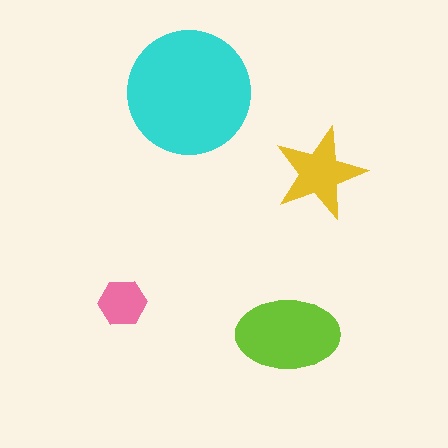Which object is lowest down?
The lime ellipse is bottommost.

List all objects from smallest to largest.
The pink hexagon, the yellow star, the lime ellipse, the cyan circle.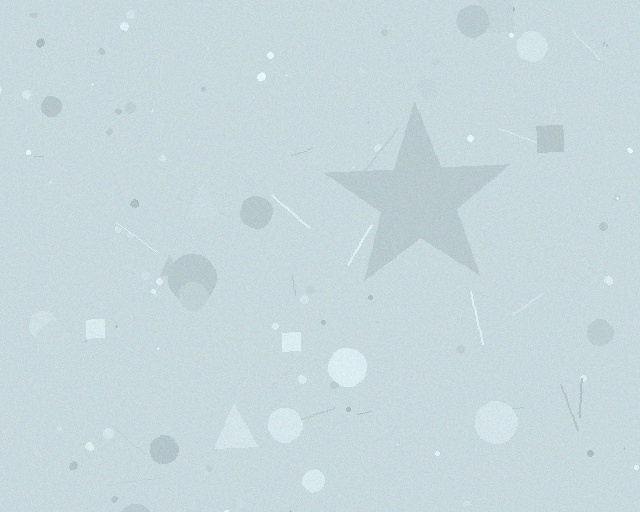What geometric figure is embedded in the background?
A star is embedded in the background.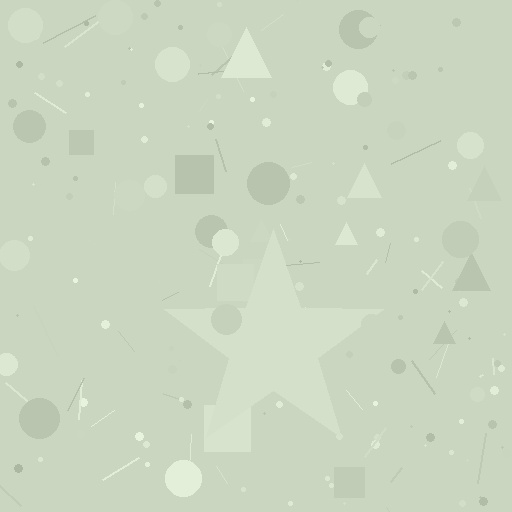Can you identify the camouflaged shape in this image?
The camouflaged shape is a star.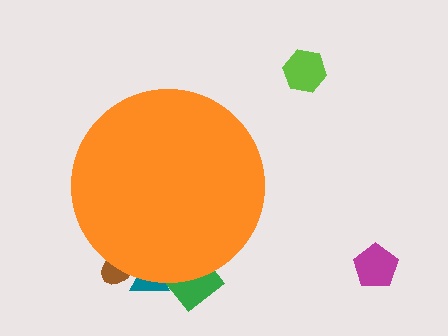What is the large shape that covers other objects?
An orange circle.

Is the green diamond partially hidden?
Yes, the green diamond is partially hidden behind the orange circle.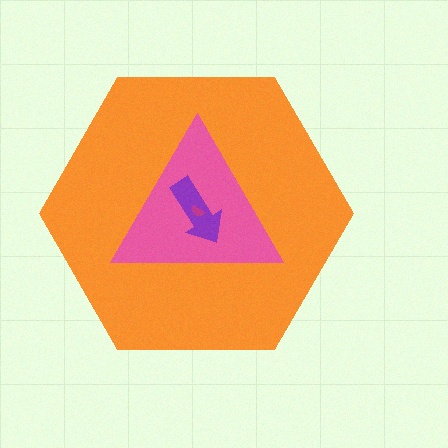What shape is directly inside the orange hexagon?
The pink triangle.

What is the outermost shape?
The orange hexagon.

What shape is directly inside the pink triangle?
The purple arrow.